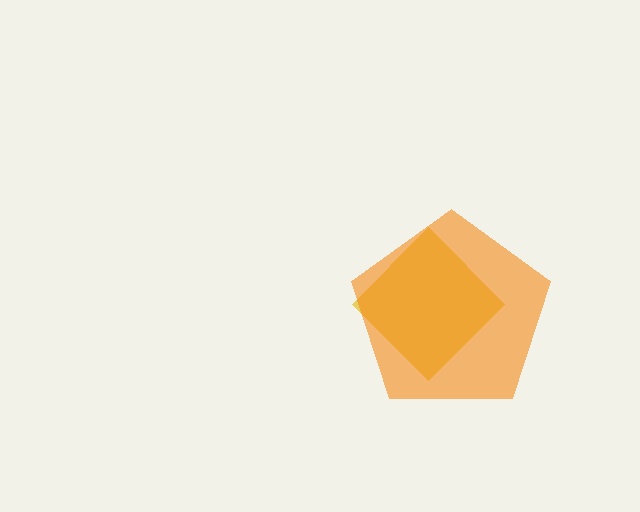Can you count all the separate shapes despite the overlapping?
Yes, there are 2 separate shapes.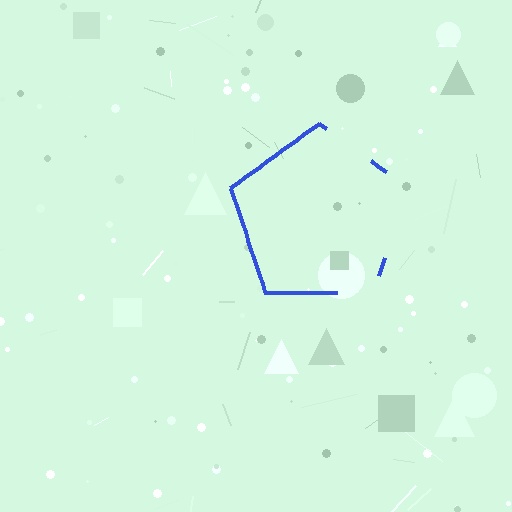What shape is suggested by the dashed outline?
The dashed outline suggests a pentagon.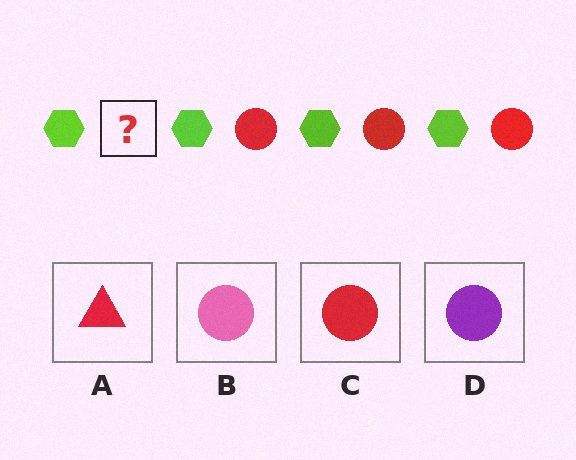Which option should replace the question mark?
Option C.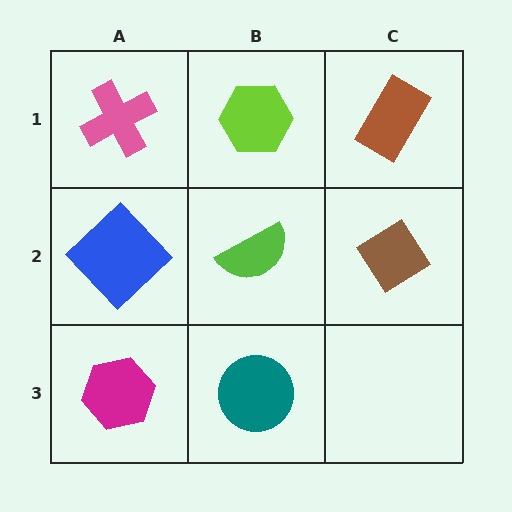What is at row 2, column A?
A blue diamond.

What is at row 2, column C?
A brown diamond.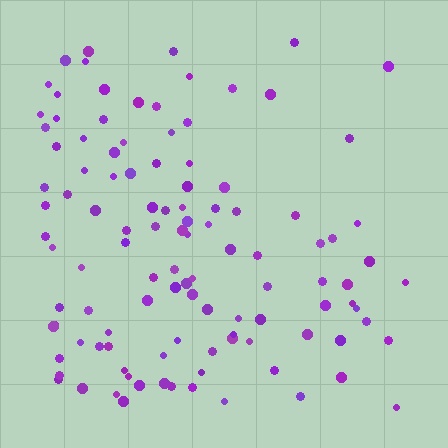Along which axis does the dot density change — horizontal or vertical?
Horizontal.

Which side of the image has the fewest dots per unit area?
The right.